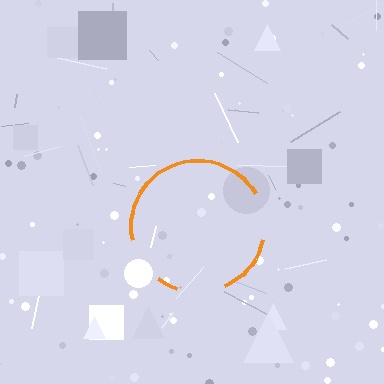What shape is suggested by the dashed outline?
The dashed outline suggests a circle.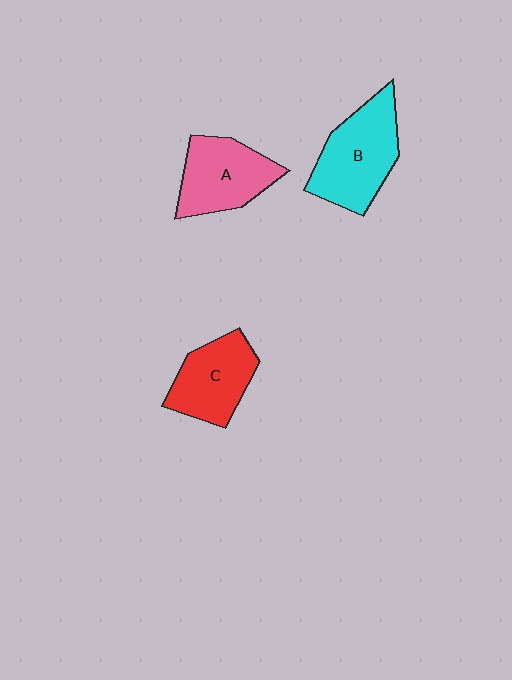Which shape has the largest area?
Shape B (cyan).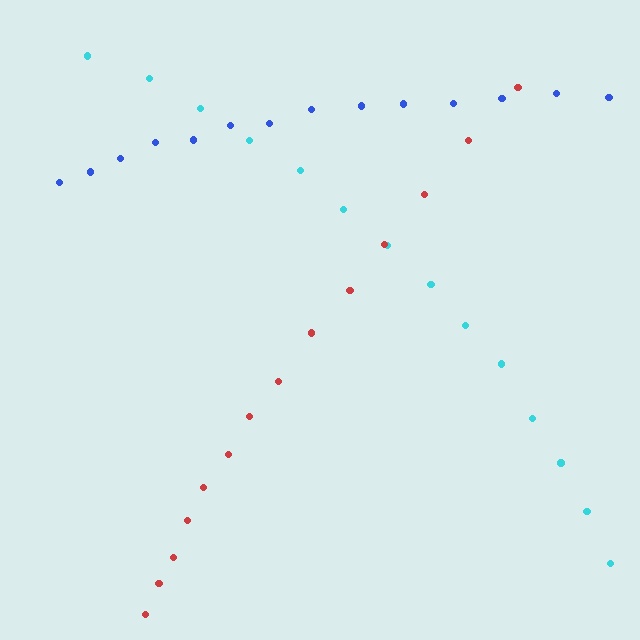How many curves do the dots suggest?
There are 3 distinct paths.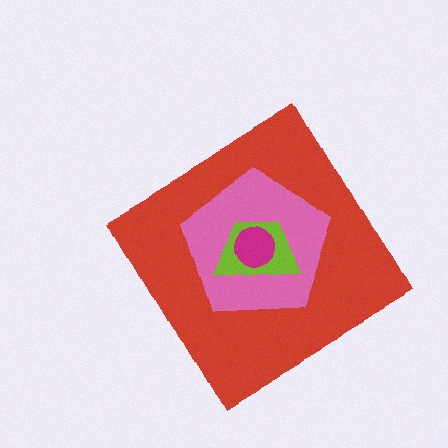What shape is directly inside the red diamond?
The pink pentagon.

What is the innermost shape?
The magenta circle.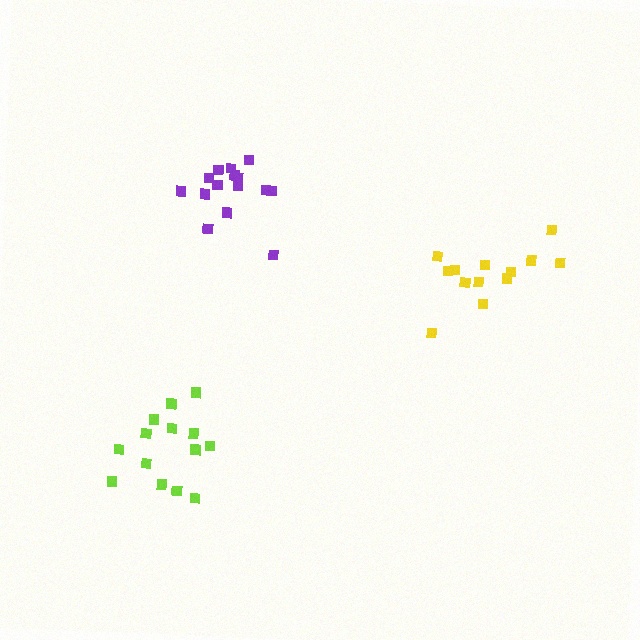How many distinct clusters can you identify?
There are 3 distinct clusters.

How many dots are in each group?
Group 1: 14 dots, Group 2: 13 dots, Group 3: 15 dots (42 total).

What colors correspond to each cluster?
The clusters are colored: lime, yellow, purple.